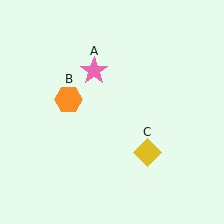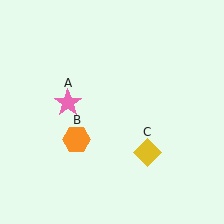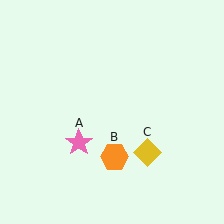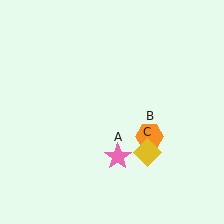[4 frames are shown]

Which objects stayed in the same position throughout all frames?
Yellow diamond (object C) remained stationary.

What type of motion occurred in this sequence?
The pink star (object A), orange hexagon (object B) rotated counterclockwise around the center of the scene.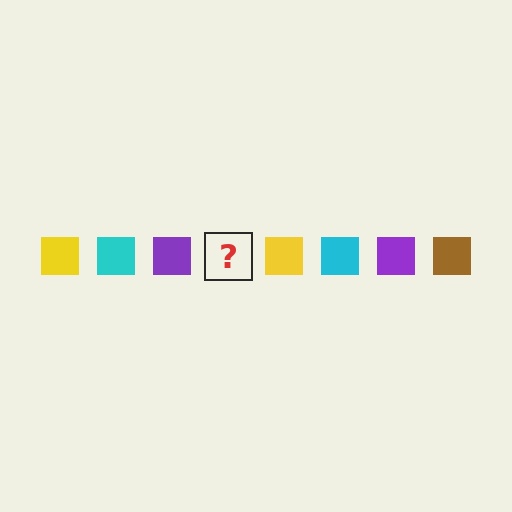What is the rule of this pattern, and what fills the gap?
The rule is that the pattern cycles through yellow, cyan, purple, brown squares. The gap should be filled with a brown square.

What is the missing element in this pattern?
The missing element is a brown square.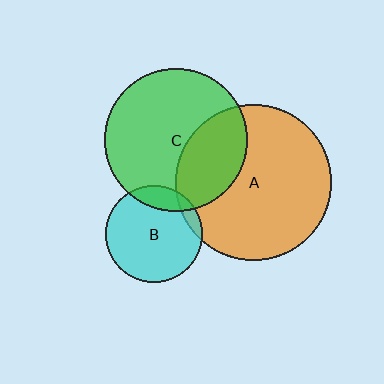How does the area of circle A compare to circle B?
Approximately 2.6 times.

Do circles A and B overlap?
Yes.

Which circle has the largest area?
Circle A (orange).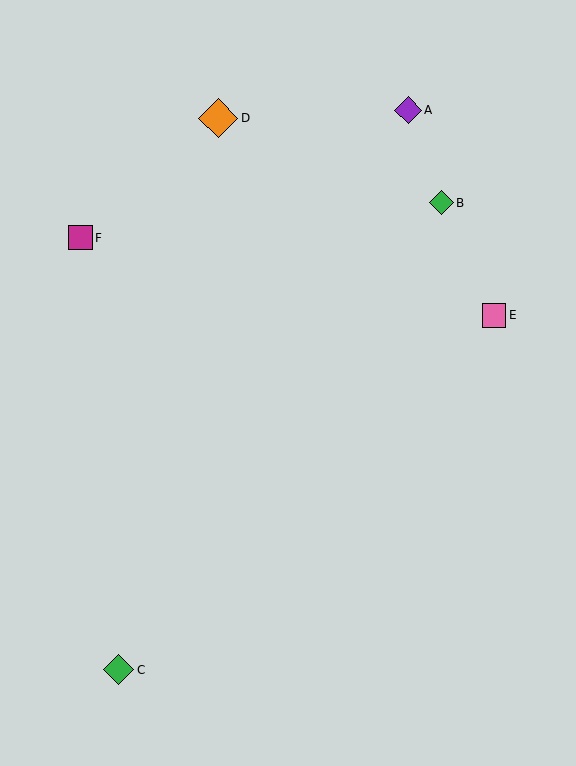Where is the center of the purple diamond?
The center of the purple diamond is at (408, 110).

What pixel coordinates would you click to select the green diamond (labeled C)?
Click at (119, 670) to select the green diamond C.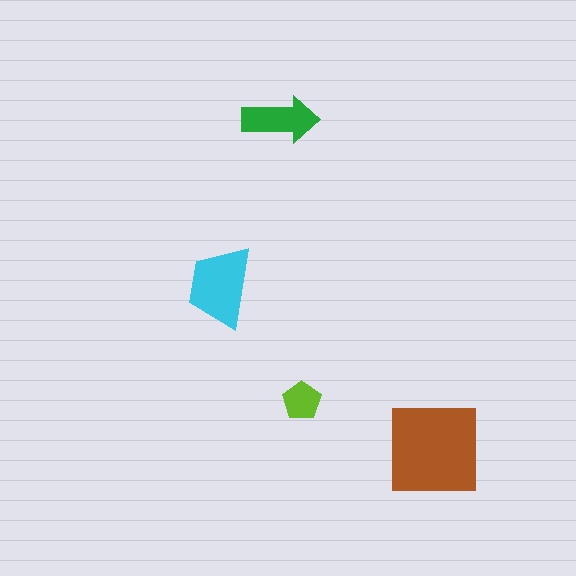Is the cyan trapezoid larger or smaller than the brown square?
Smaller.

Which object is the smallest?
The lime pentagon.